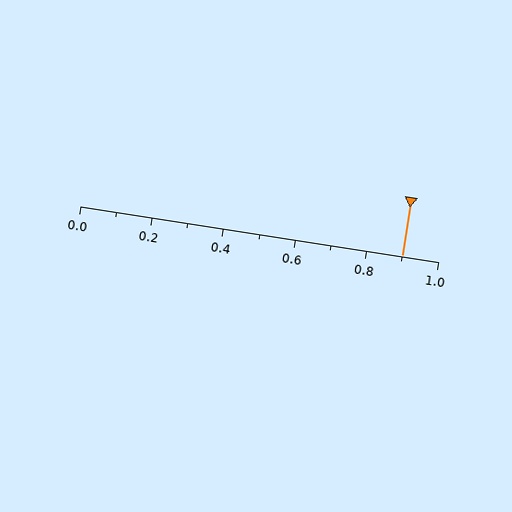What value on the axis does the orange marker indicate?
The marker indicates approximately 0.9.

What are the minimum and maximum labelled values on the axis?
The axis runs from 0.0 to 1.0.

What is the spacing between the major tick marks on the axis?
The major ticks are spaced 0.2 apart.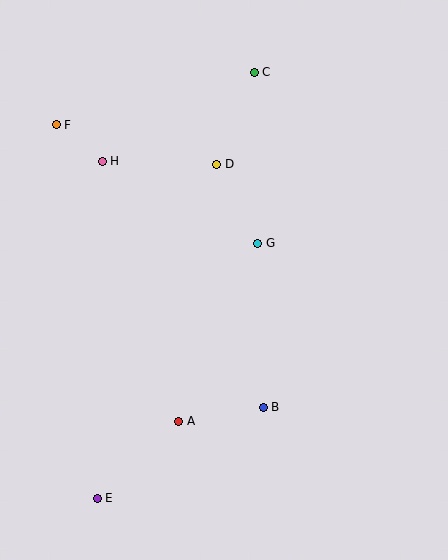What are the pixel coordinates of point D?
Point D is at (217, 164).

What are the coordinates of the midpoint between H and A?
The midpoint between H and A is at (141, 291).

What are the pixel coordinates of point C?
Point C is at (254, 72).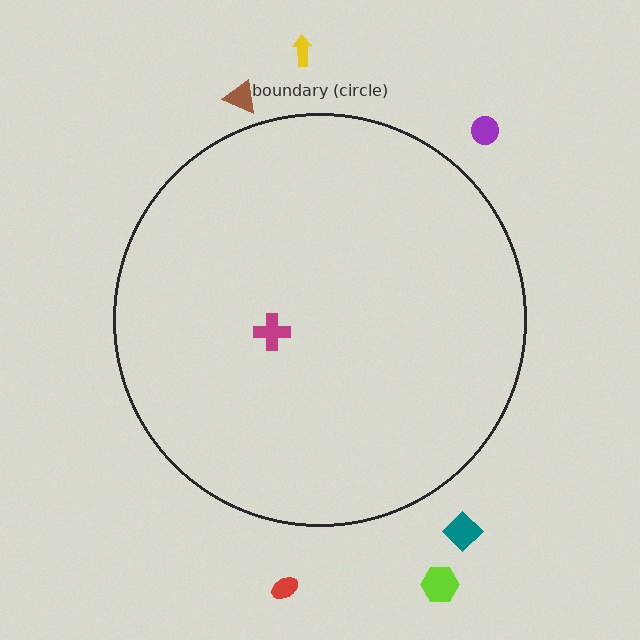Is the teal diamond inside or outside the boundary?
Outside.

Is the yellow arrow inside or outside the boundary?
Outside.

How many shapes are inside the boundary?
1 inside, 6 outside.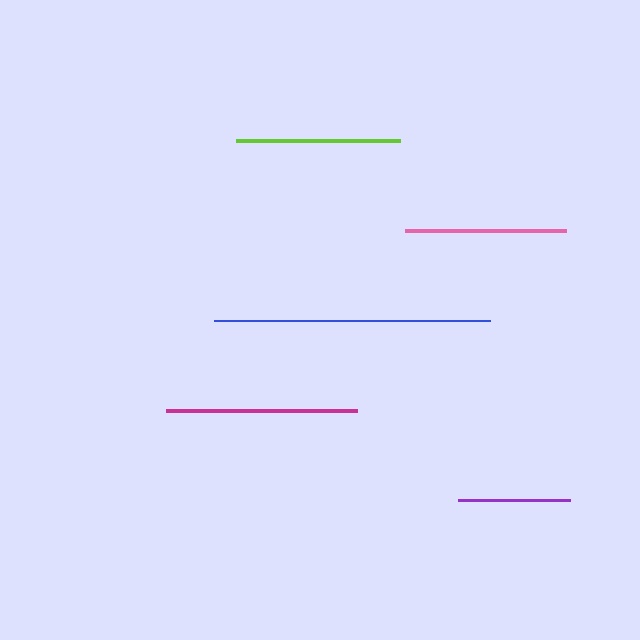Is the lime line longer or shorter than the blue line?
The blue line is longer than the lime line.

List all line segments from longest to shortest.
From longest to shortest: blue, magenta, lime, pink, purple.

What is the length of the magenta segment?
The magenta segment is approximately 191 pixels long.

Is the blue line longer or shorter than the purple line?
The blue line is longer than the purple line.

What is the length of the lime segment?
The lime segment is approximately 164 pixels long.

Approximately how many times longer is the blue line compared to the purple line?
The blue line is approximately 2.5 times the length of the purple line.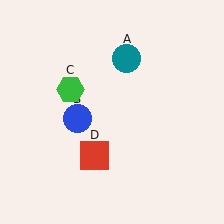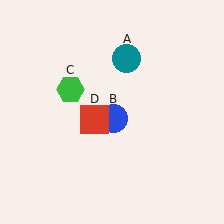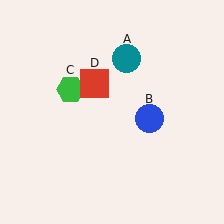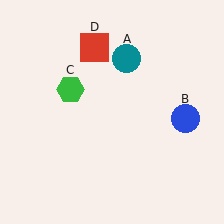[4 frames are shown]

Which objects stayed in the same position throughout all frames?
Teal circle (object A) and green hexagon (object C) remained stationary.